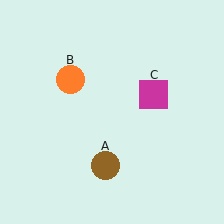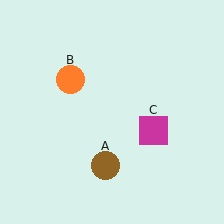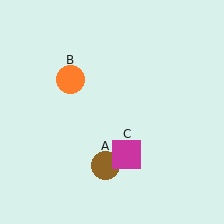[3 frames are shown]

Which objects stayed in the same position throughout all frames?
Brown circle (object A) and orange circle (object B) remained stationary.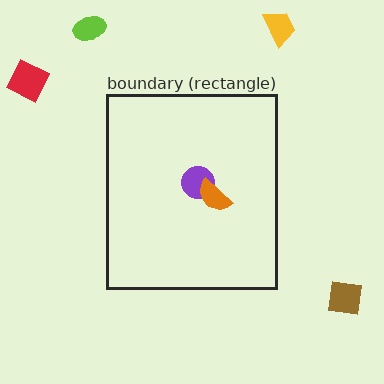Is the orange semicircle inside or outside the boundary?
Inside.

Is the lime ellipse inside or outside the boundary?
Outside.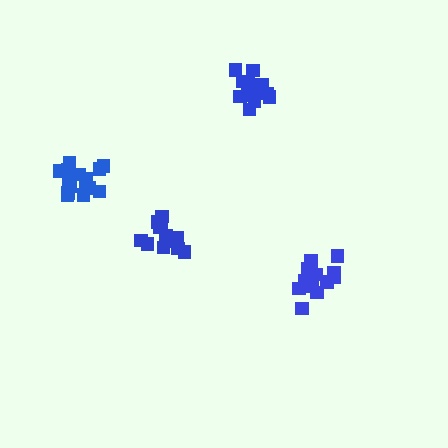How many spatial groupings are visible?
There are 4 spatial groupings.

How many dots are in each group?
Group 1: 13 dots, Group 2: 15 dots, Group 3: 14 dots, Group 4: 14 dots (56 total).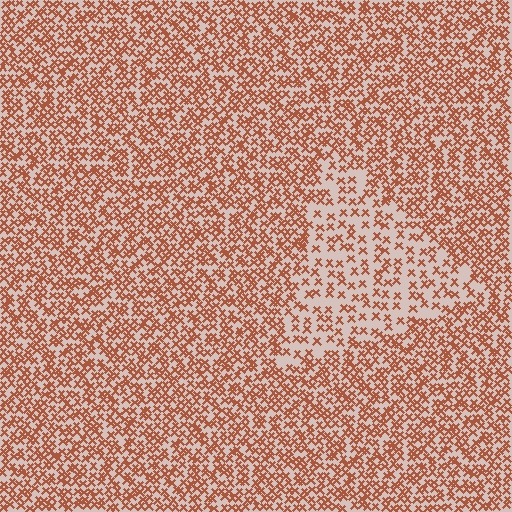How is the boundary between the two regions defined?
The boundary is defined by a change in element density (approximately 2.0x ratio). All elements are the same color, size, and shape.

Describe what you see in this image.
The image contains small brown elements arranged at two different densities. A triangle-shaped region is visible where the elements are less densely packed than the surrounding area.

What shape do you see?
I see a triangle.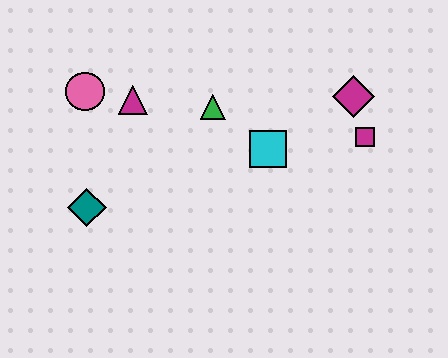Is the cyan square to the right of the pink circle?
Yes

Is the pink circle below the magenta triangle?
No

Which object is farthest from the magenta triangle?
The magenta square is farthest from the magenta triangle.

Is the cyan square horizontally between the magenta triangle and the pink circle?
No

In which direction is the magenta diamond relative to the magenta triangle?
The magenta diamond is to the right of the magenta triangle.